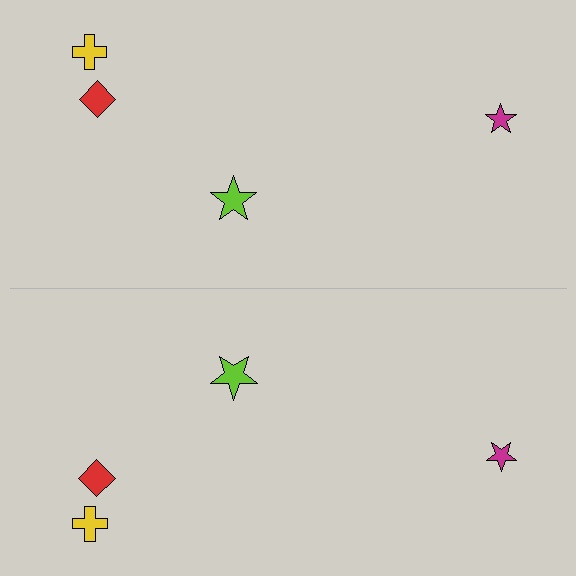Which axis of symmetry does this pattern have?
The pattern has a horizontal axis of symmetry running through the center of the image.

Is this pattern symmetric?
Yes, this pattern has bilateral (reflection) symmetry.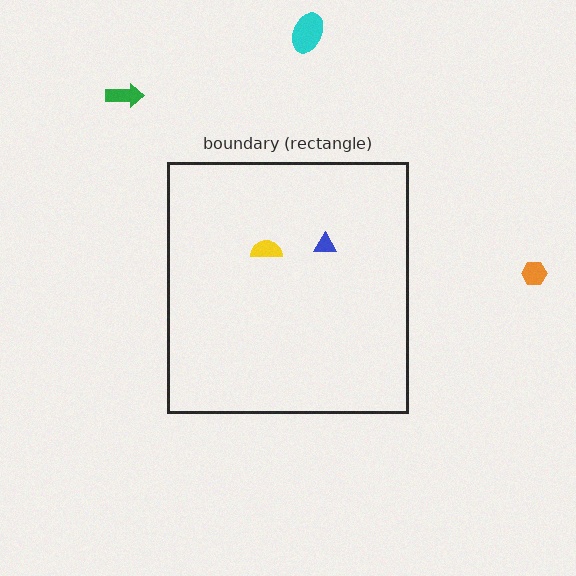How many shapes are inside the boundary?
2 inside, 3 outside.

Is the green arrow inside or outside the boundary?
Outside.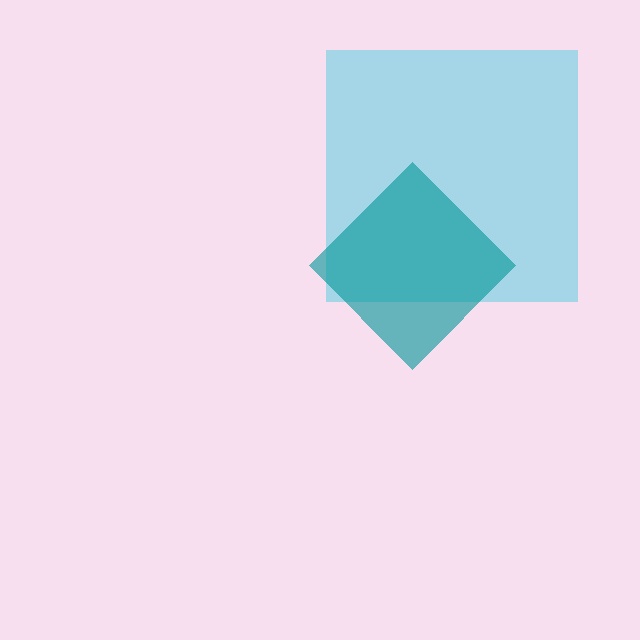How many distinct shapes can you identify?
There are 2 distinct shapes: a cyan square, a teal diamond.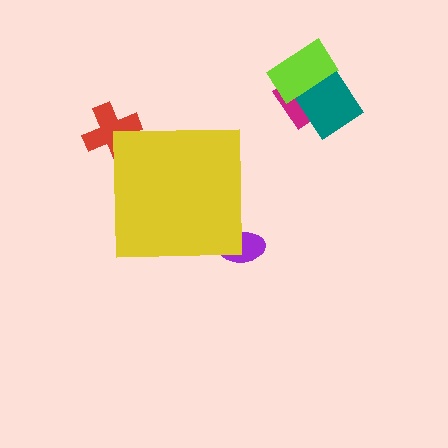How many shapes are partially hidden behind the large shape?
2 shapes are partially hidden.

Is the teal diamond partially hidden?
No, the teal diamond is fully visible.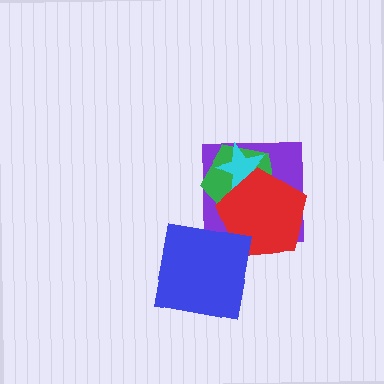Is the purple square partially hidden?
Yes, it is partially covered by another shape.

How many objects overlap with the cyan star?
3 objects overlap with the cyan star.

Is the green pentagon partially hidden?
Yes, it is partially covered by another shape.